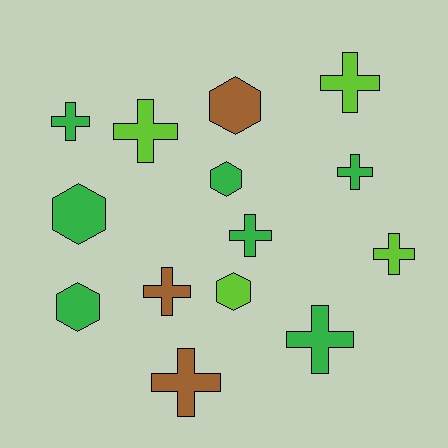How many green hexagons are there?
There are 3 green hexagons.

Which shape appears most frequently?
Cross, with 9 objects.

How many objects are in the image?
There are 14 objects.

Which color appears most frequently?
Green, with 7 objects.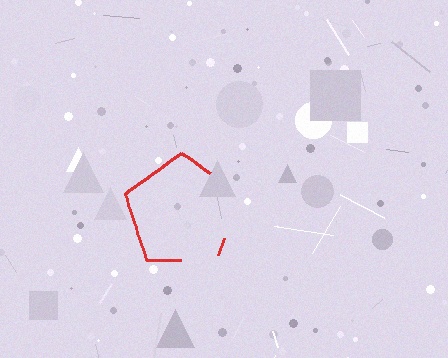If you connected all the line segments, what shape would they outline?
They would outline a pentagon.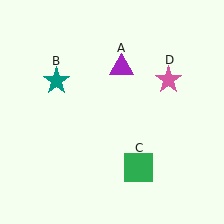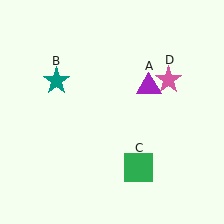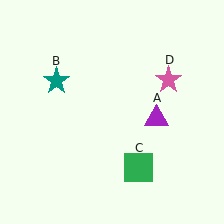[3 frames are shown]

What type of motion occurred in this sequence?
The purple triangle (object A) rotated clockwise around the center of the scene.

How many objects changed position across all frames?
1 object changed position: purple triangle (object A).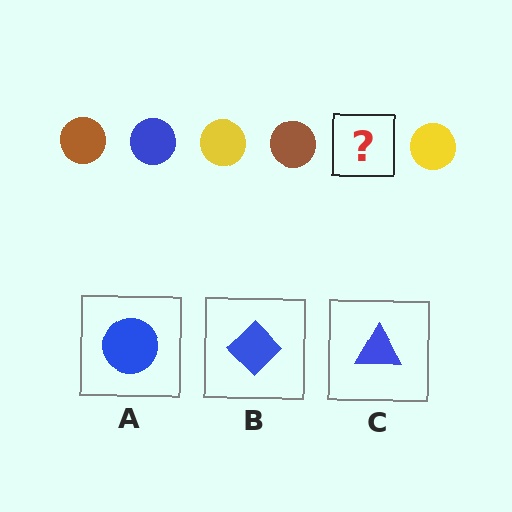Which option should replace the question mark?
Option A.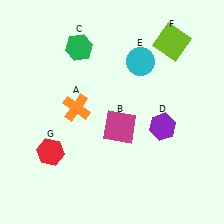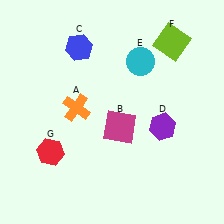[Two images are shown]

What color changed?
The hexagon (C) changed from green in Image 1 to blue in Image 2.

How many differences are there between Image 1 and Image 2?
There is 1 difference between the two images.